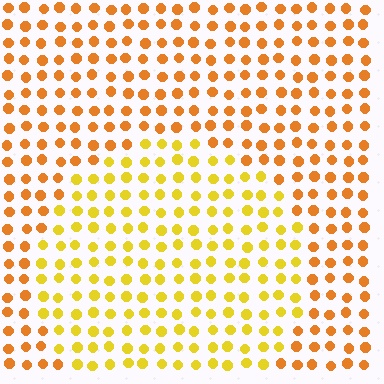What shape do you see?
I see a circle.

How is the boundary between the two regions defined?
The boundary is defined purely by a slight shift in hue (about 26 degrees). Spacing, size, and orientation are identical on both sides.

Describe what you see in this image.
The image is filled with small orange elements in a uniform arrangement. A circle-shaped region is visible where the elements are tinted to a slightly different hue, forming a subtle color boundary.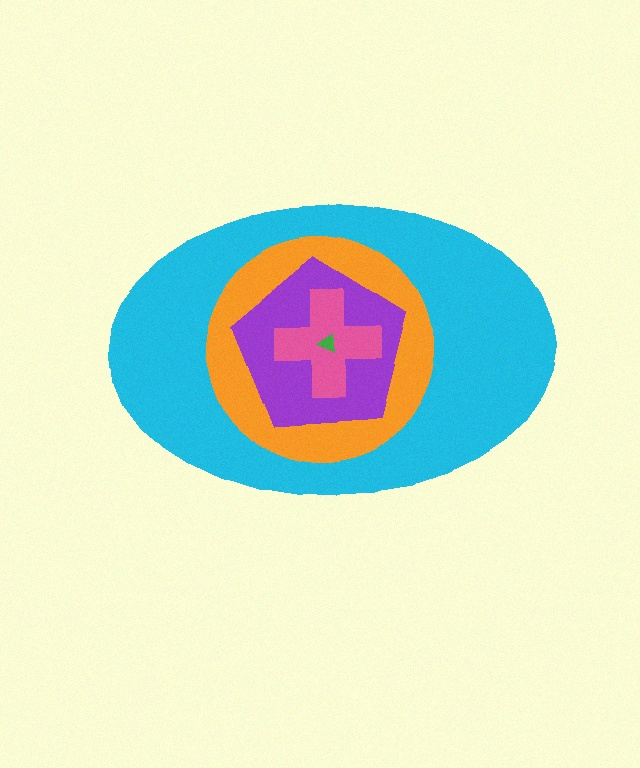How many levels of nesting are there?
5.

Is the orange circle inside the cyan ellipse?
Yes.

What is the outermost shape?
The cyan ellipse.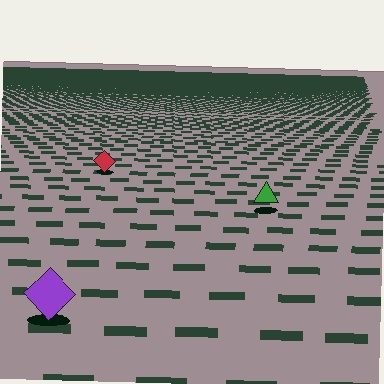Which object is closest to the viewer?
The purple diamond is closest. The texture marks near it are larger and more spread out.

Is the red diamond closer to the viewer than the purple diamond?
No. The purple diamond is closer — you can tell from the texture gradient: the ground texture is coarser near it.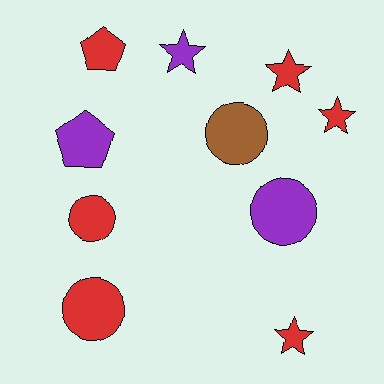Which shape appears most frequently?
Star, with 4 objects.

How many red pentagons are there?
There is 1 red pentagon.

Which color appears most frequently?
Red, with 6 objects.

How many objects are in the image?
There are 10 objects.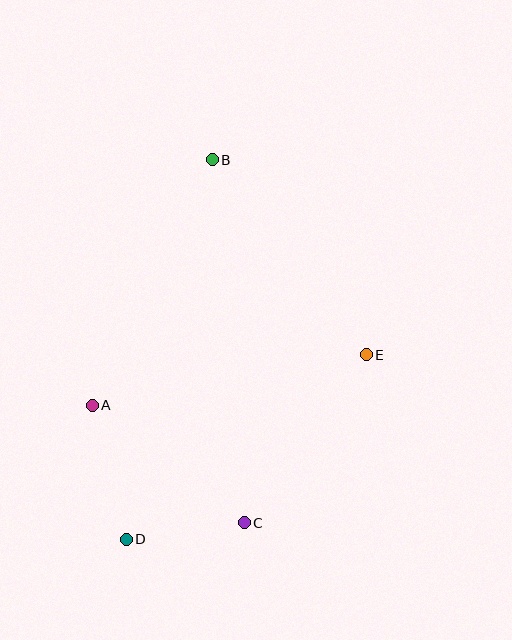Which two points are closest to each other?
Points C and D are closest to each other.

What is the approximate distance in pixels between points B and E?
The distance between B and E is approximately 248 pixels.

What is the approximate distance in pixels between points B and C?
The distance between B and C is approximately 365 pixels.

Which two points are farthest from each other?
Points B and D are farthest from each other.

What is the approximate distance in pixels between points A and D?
The distance between A and D is approximately 138 pixels.